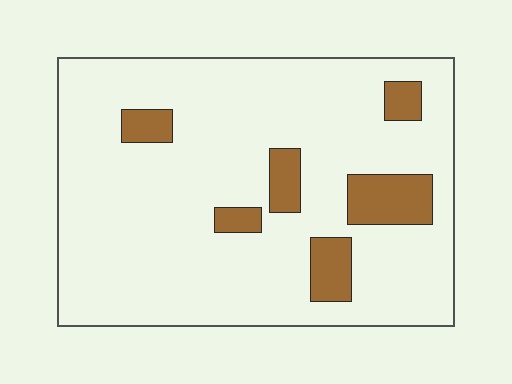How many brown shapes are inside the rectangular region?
6.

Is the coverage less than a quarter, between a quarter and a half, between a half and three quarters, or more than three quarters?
Less than a quarter.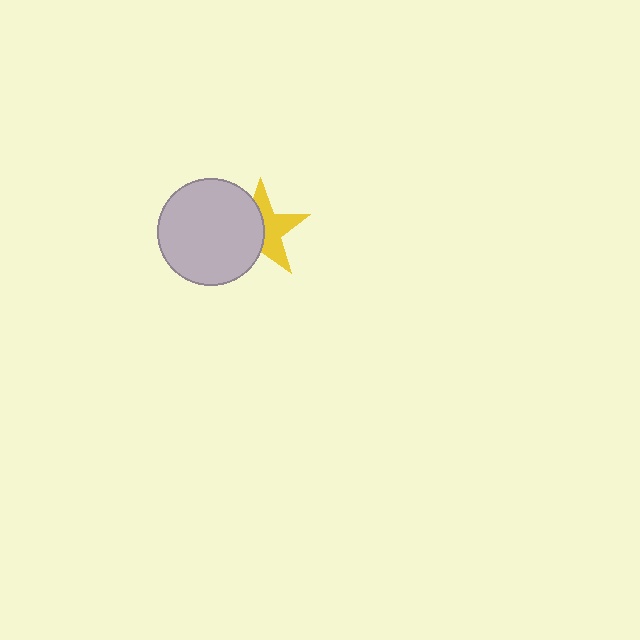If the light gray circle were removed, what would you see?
You would see the complete yellow star.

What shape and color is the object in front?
The object in front is a light gray circle.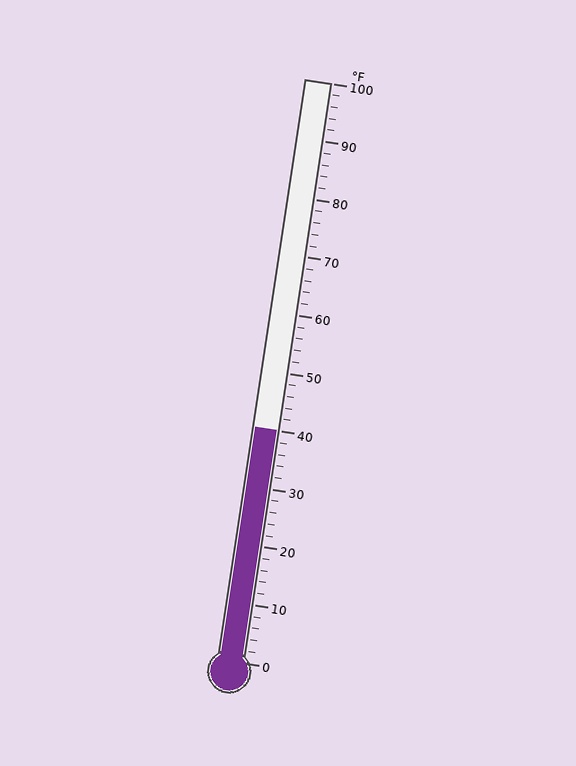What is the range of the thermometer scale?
The thermometer scale ranges from 0°F to 100°F.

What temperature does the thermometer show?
The thermometer shows approximately 40°F.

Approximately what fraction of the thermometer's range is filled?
The thermometer is filled to approximately 40% of its range.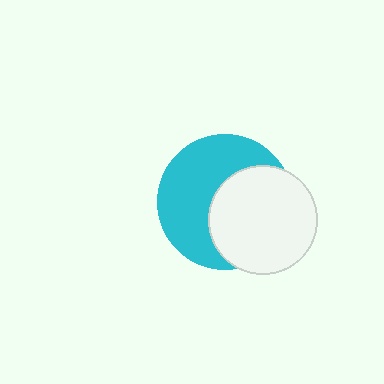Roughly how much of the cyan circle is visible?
About half of it is visible (roughly 54%).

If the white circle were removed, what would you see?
You would see the complete cyan circle.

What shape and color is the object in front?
The object in front is a white circle.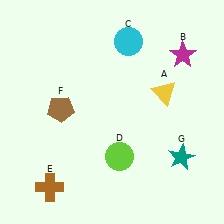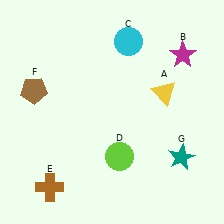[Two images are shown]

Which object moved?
The brown pentagon (F) moved left.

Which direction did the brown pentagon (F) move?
The brown pentagon (F) moved left.